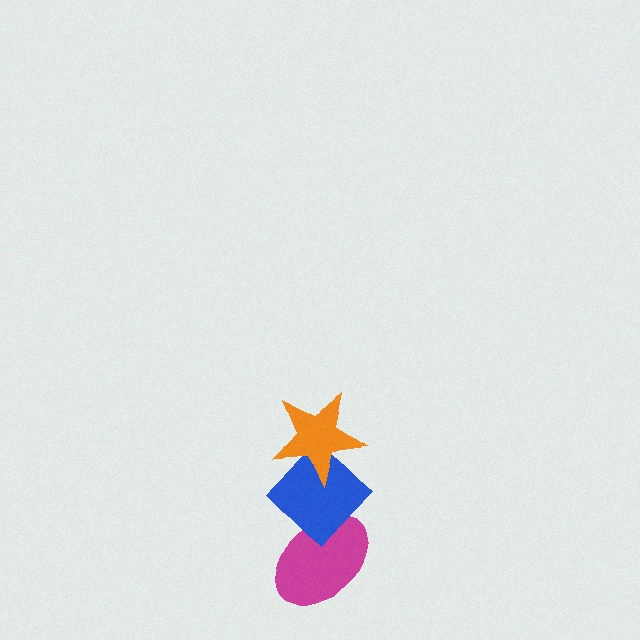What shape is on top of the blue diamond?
The orange star is on top of the blue diamond.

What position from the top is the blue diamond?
The blue diamond is 2nd from the top.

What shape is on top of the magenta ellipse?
The blue diamond is on top of the magenta ellipse.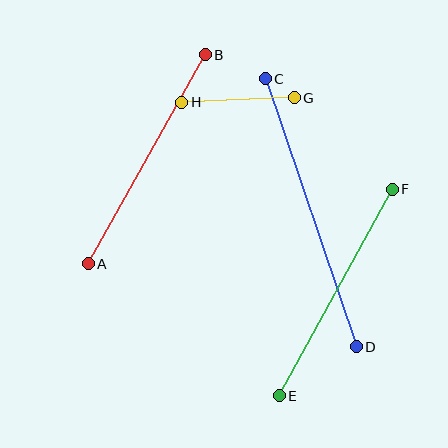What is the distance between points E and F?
The distance is approximately 235 pixels.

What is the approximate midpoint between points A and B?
The midpoint is at approximately (147, 159) pixels.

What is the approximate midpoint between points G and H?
The midpoint is at approximately (238, 100) pixels.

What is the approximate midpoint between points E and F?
The midpoint is at approximately (336, 292) pixels.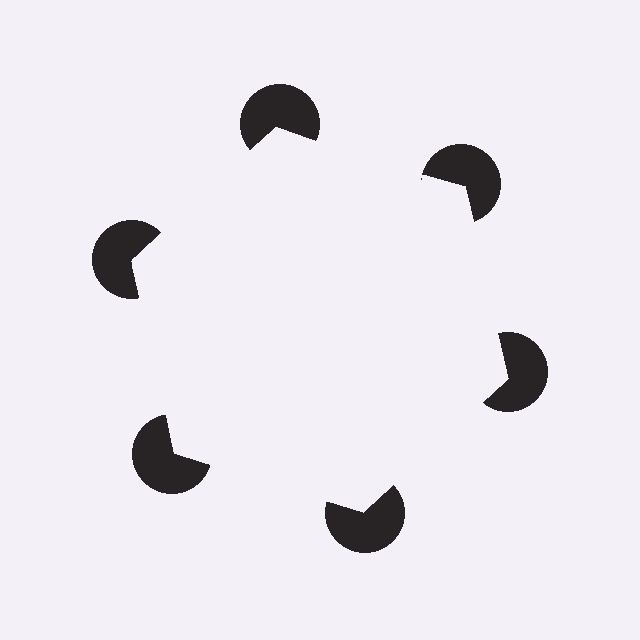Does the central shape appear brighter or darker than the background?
It typically appears slightly brighter than the background, even though no actual brightness change is drawn.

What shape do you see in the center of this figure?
An illusory hexagon — its edges are inferred from the aligned wedge cuts in the pac-man discs, not physically drawn.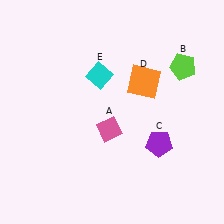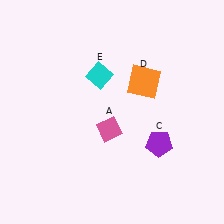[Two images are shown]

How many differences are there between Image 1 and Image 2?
There is 1 difference between the two images.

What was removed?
The lime pentagon (B) was removed in Image 2.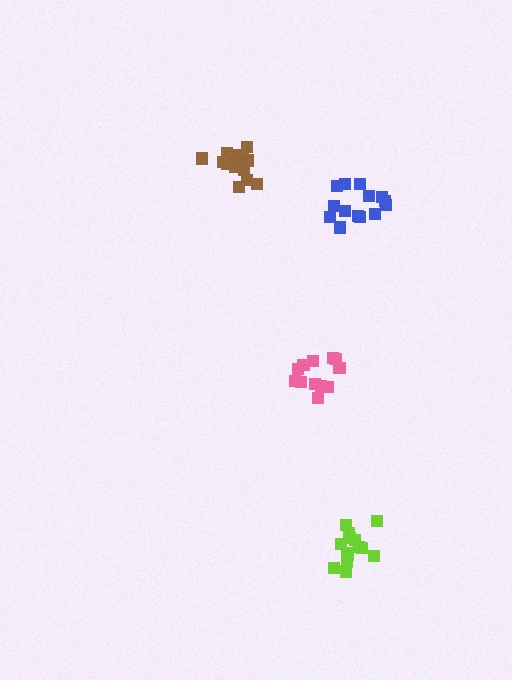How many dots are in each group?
Group 1: 12 dots, Group 2: 14 dots, Group 3: 14 dots, Group 4: 15 dots (55 total).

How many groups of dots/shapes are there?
There are 4 groups.